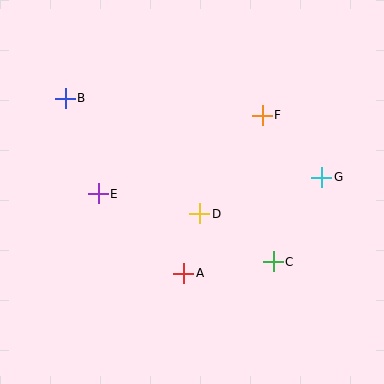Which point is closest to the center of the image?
Point D at (200, 214) is closest to the center.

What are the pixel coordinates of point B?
Point B is at (65, 98).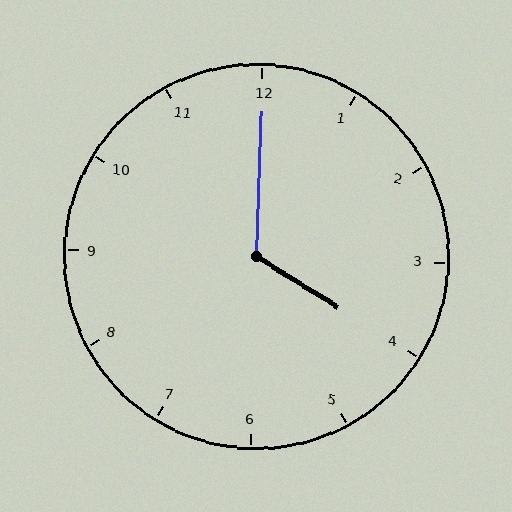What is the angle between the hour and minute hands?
Approximately 120 degrees.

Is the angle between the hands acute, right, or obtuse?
It is obtuse.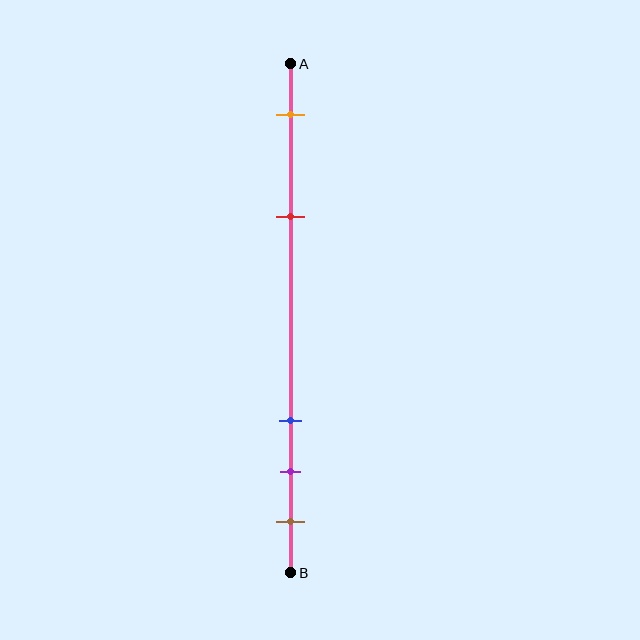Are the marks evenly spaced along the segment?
No, the marks are not evenly spaced.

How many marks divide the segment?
There are 5 marks dividing the segment.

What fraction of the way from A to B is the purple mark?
The purple mark is approximately 80% (0.8) of the way from A to B.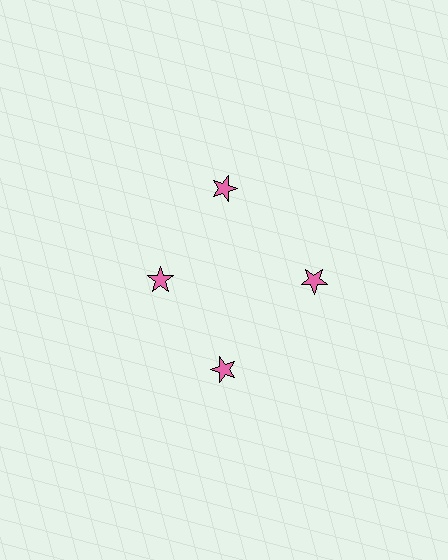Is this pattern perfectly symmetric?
No. The 4 pink stars are arranged in a ring, but one element near the 9 o'clock position is pulled inward toward the center, breaking the 4-fold rotational symmetry.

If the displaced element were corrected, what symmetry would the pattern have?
It would have 4-fold rotational symmetry — the pattern would map onto itself every 90 degrees.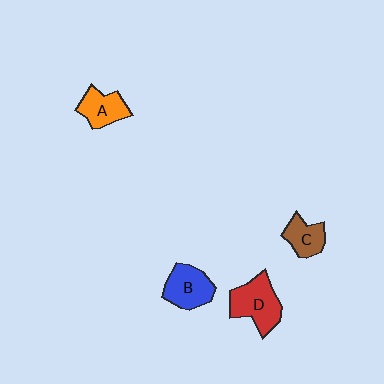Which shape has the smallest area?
Shape C (brown).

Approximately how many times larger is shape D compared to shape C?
Approximately 1.6 times.